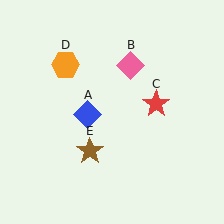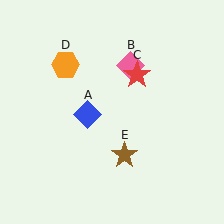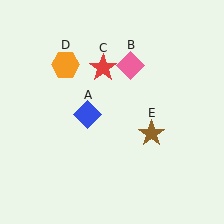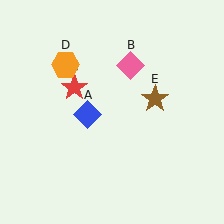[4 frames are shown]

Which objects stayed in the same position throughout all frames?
Blue diamond (object A) and pink diamond (object B) and orange hexagon (object D) remained stationary.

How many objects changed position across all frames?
2 objects changed position: red star (object C), brown star (object E).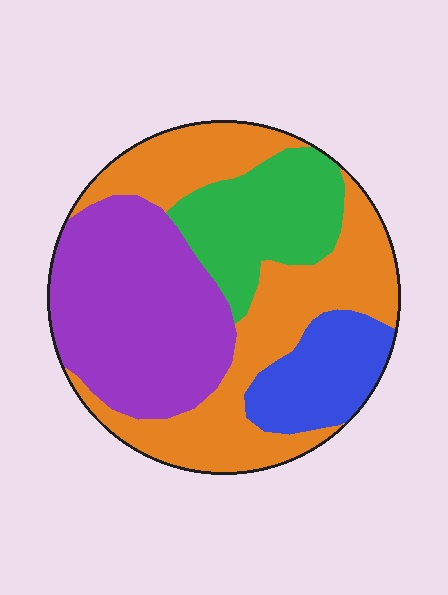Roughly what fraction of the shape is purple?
Purple covers 32% of the shape.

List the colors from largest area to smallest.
From largest to smallest: orange, purple, green, blue.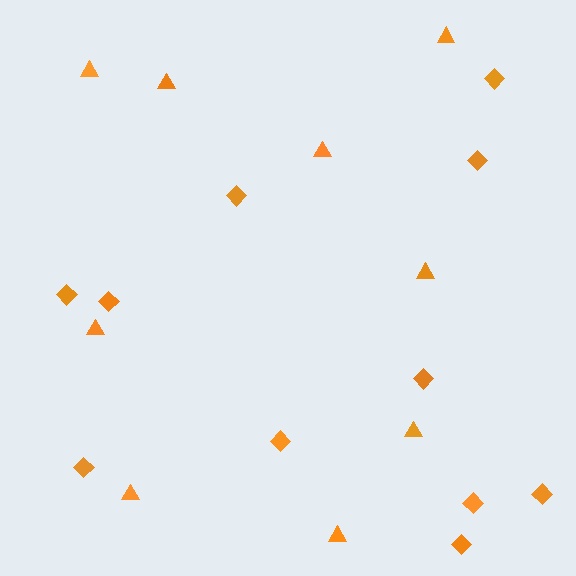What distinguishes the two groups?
There are 2 groups: one group of diamonds (11) and one group of triangles (9).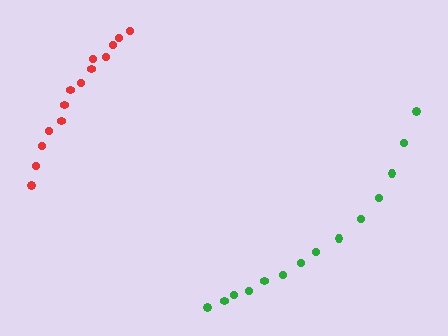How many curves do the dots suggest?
There are 2 distinct paths.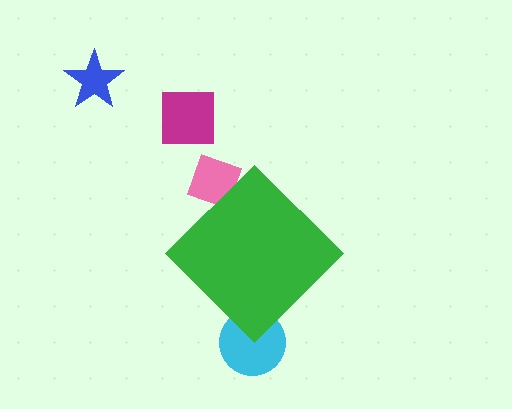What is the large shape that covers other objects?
A green diamond.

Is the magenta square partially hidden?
No, the magenta square is fully visible.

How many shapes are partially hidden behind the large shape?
2 shapes are partially hidden.